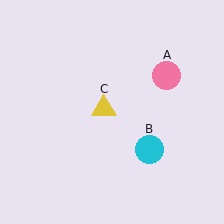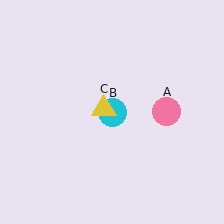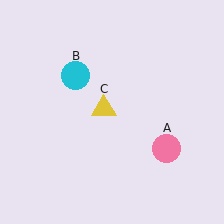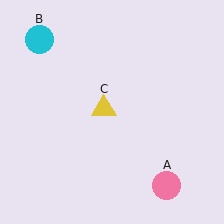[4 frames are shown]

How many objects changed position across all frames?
2 objects changed position: pink circle (object A), cyan circle (object B).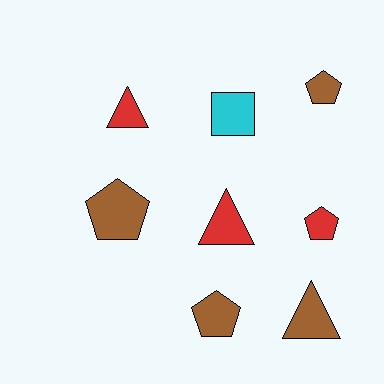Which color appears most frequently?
Brown, with 4 objects.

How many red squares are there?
There are no red squares.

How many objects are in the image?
There are 8 objects.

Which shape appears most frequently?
Pentagon, with 4 objects.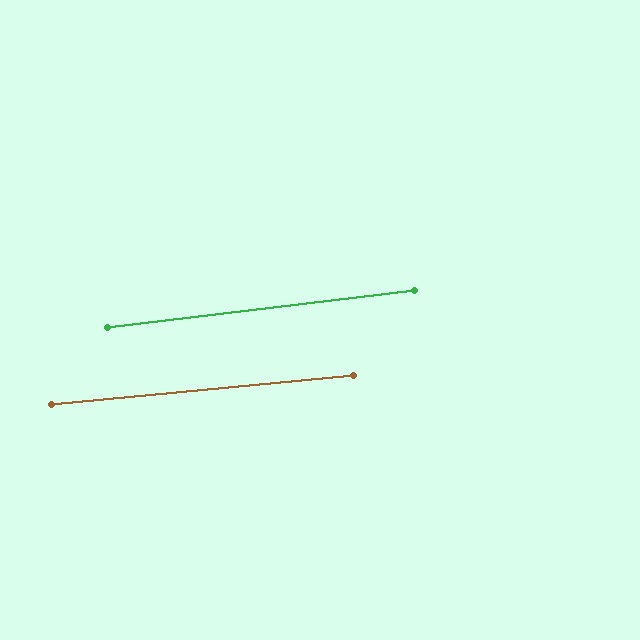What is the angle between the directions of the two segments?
Approximately 2 degrees.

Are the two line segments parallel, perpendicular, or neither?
Parallel — their directions differ by only 1.5°.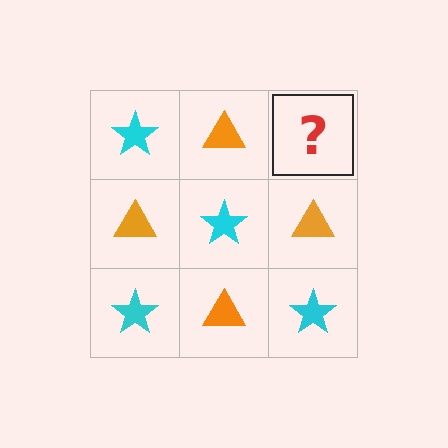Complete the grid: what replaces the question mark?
The question mark should be replaced with a cyan star.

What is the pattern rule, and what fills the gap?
The rule is that it alternates cyan star and orange triangle in a checkerboard pattern. The gap should be filled with a cyan star.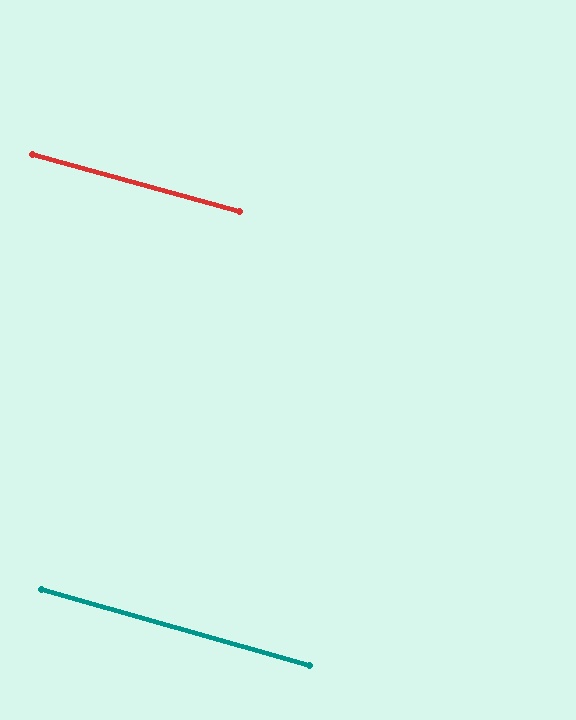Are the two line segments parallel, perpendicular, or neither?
Parallel — their directions differ by only 0.4°.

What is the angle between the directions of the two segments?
Approximately 0 degrees.